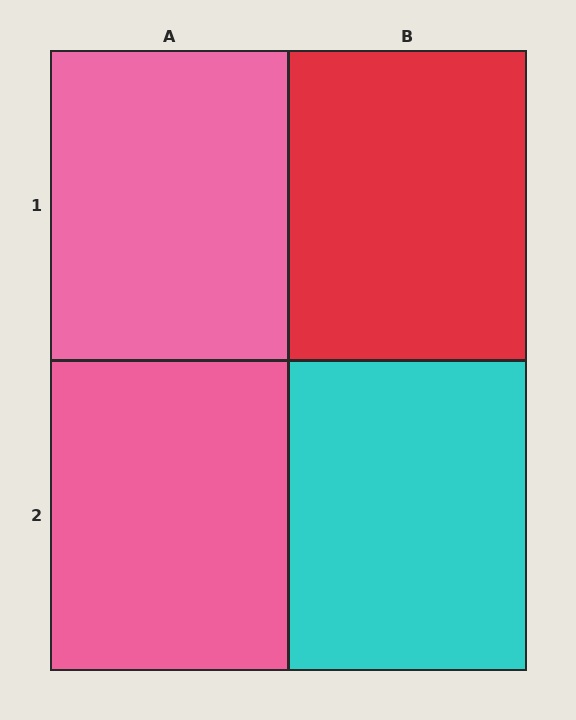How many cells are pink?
2 cells are pink.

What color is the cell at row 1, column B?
Red.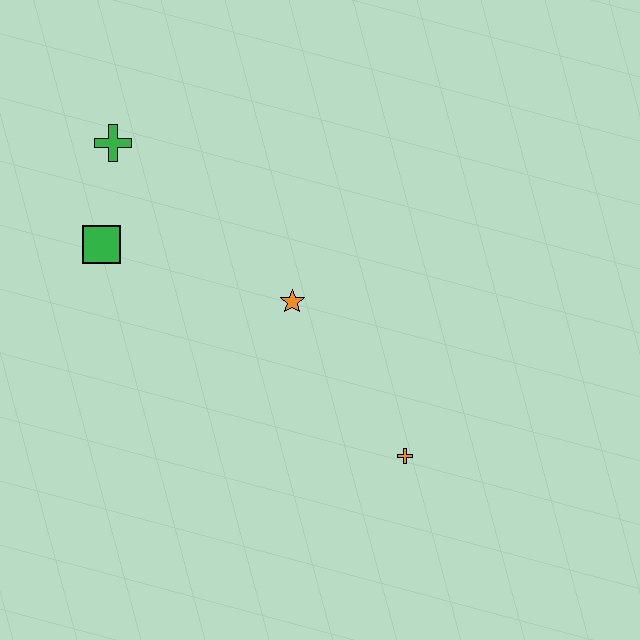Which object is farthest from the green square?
The orange cross is farthest from the green square.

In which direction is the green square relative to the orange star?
The green square is to the left of the orange star.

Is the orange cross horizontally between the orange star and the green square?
No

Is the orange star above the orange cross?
Yes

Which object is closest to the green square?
The green cross is closest to the green square.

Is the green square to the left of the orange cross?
Yes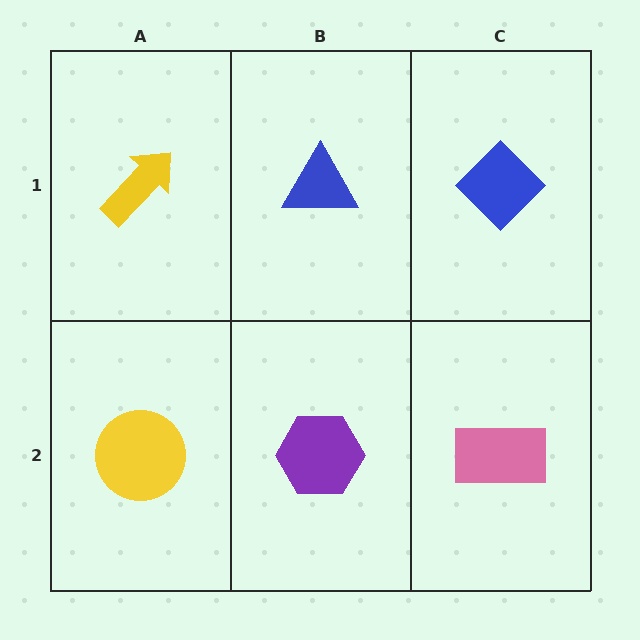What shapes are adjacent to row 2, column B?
A blue triangle (row 1, column B), a yellow circle (row 2, column A), a pink rectangle (row 2, column C).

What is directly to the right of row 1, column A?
A blue triangle.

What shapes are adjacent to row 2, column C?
A blue diamond (row 1, column C), a purple hexagon (row 2, column B).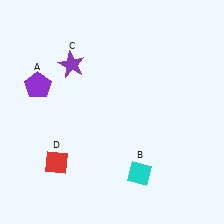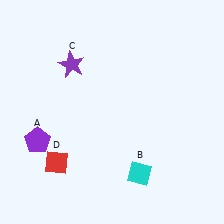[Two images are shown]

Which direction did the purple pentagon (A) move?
The purple pentagon (A) moved down.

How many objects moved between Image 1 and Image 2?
1 object moved between the two images.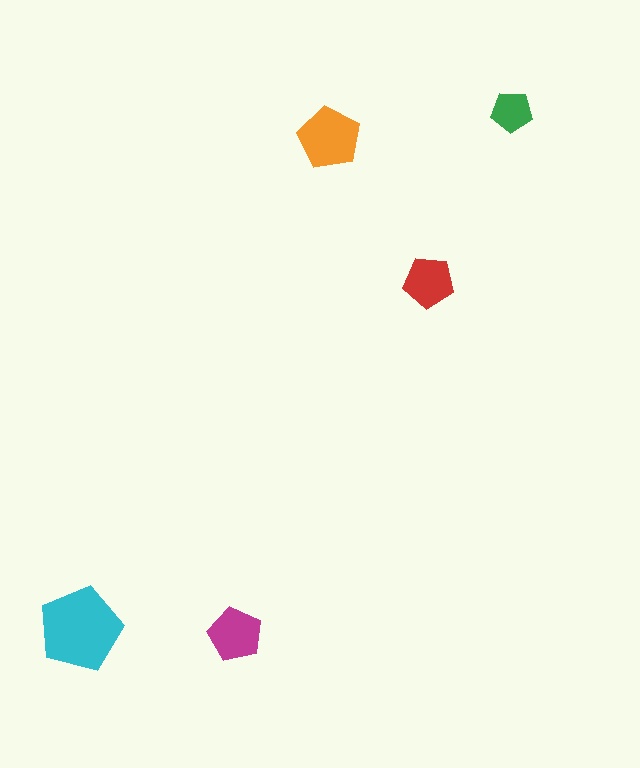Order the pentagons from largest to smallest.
the cyan one, the orange one, the magenta one, the red one, the green one.